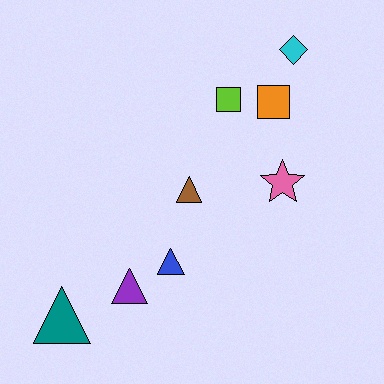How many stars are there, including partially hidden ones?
There is 1 star.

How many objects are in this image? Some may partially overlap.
There are 8 objects.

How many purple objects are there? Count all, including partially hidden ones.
There is 1 purple object.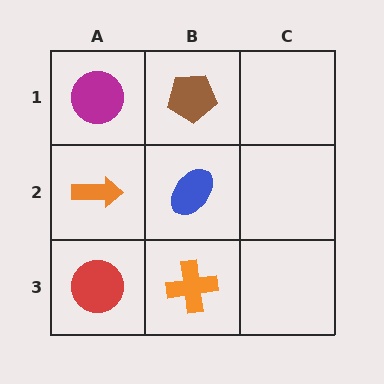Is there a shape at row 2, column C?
No, that cell is empty.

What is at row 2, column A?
An orange arrow.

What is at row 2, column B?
A blue ellipse.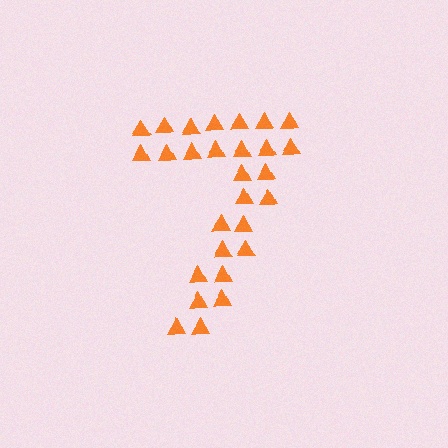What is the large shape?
The large shape is the digit 7.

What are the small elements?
The small elements are triangles.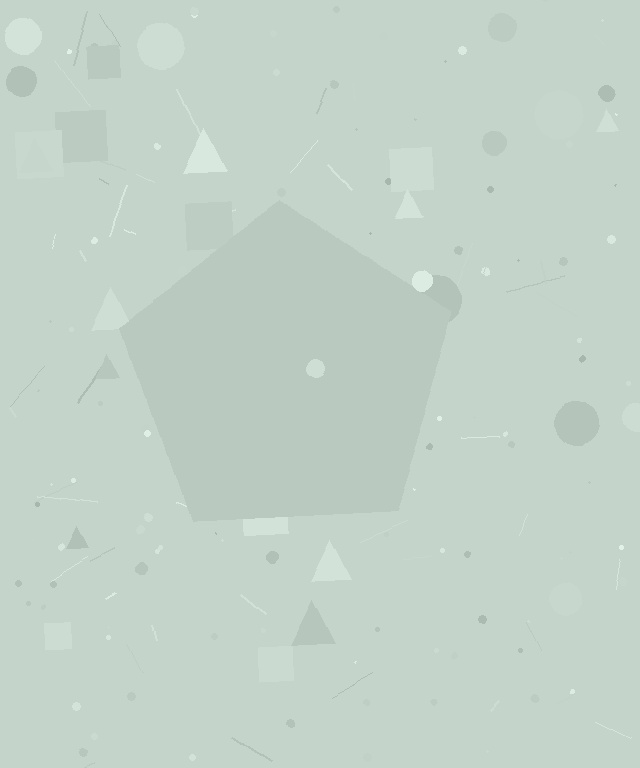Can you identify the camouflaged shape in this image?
The camouflaged shape is a pentagon.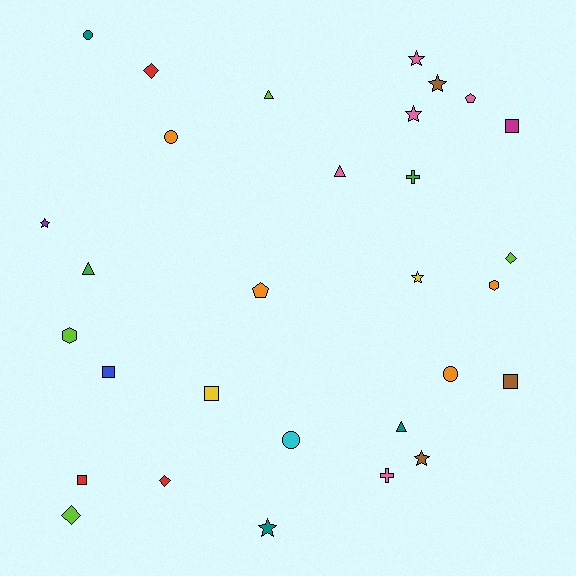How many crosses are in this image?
There are 2 crosses.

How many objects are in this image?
There are 30 objects.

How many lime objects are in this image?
There are 4 lime objects.